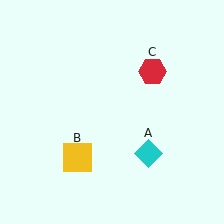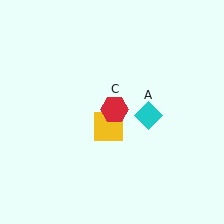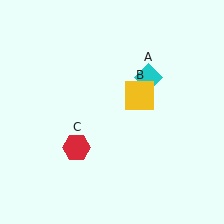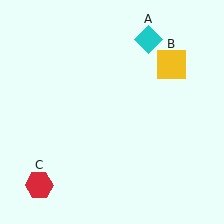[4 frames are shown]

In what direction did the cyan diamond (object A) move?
The cyan diamond (object A) moved up.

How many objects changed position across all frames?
3 objects changed position: cyan diamond (object A), yellow square (object B), red hexagon (object C).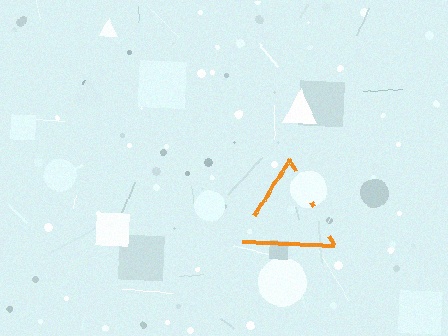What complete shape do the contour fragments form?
The contour fragments form a triangle.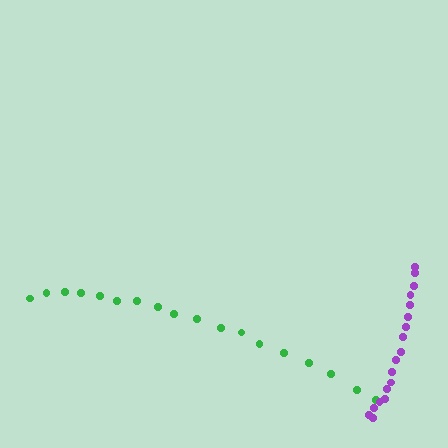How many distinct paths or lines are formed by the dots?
There are 2 distinct paths.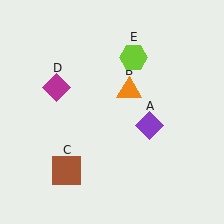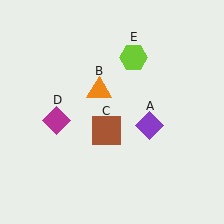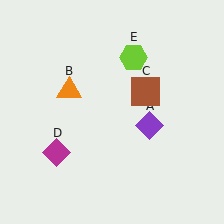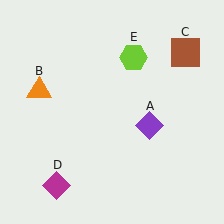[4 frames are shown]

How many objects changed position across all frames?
3 objects changed position: orange triangle (object B), brown square (object C), magenta diamond (object D).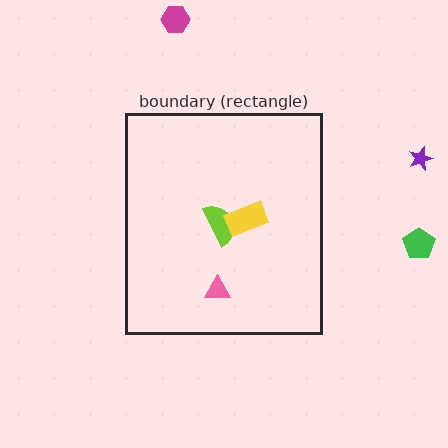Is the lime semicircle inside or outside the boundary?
Inside.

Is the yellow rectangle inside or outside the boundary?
Inside.